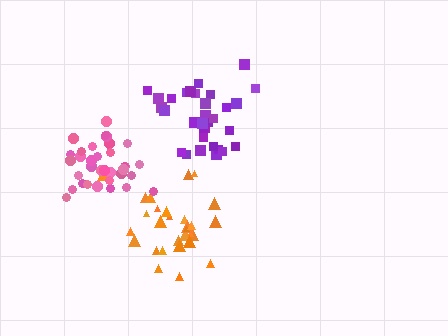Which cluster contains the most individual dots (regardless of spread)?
Pink (34).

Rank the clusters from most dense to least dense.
pink, orange, purple.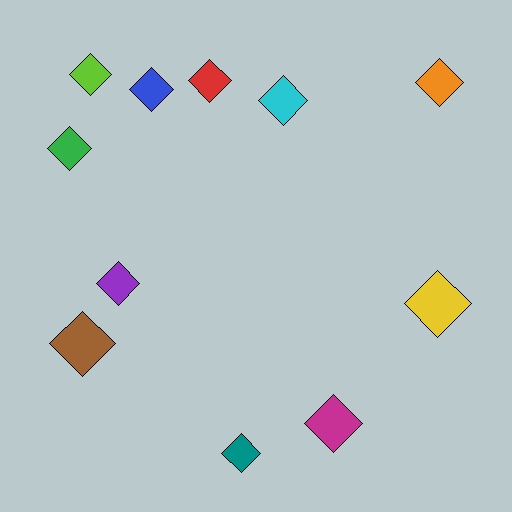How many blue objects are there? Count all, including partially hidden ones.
There is 1 blue object.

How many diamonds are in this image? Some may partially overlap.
There are 11 diamonds.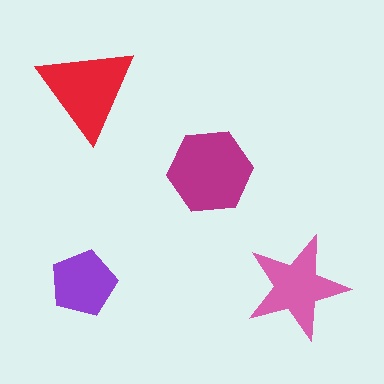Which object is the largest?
The magenta hexagon.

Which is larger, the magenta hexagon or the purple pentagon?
The magenta hexagon.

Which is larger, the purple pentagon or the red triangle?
The red triangle.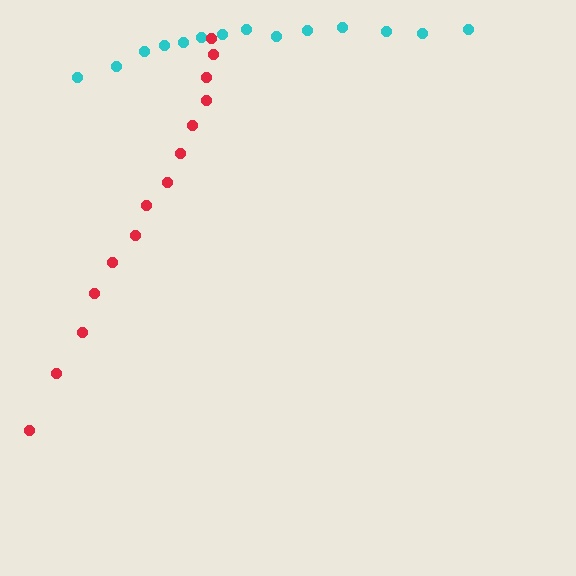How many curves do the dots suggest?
There are 2 distinct paths.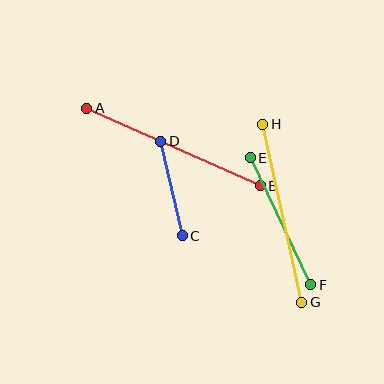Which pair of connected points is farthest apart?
Points A and B are farthest apart.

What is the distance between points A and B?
The distance is approximately 190 pixels.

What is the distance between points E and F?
The distance is approximately 140 pixels.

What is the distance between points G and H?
The distance is approximately 182 pixels.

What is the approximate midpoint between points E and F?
The midpoint is at approximately (281, 221) pixels.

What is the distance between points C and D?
The distance is approximately 97 pixels.